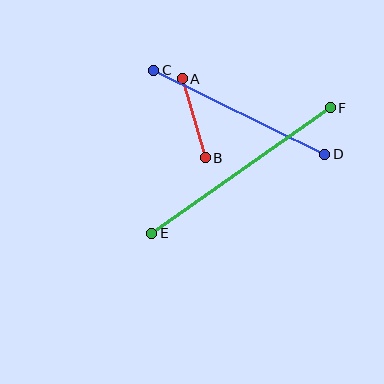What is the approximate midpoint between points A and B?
The midpoint is at approximately (194, 118) pixels.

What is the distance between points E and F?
The distance is approximately 218 pixels.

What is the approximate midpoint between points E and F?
The midpoint is at approximately (241, 171) pixels.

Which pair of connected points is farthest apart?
Points E and F are farthest apart.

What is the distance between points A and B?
The distance is approximately 82 pixels.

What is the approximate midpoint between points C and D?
The midpoint is at approximately (239, 112) pixels.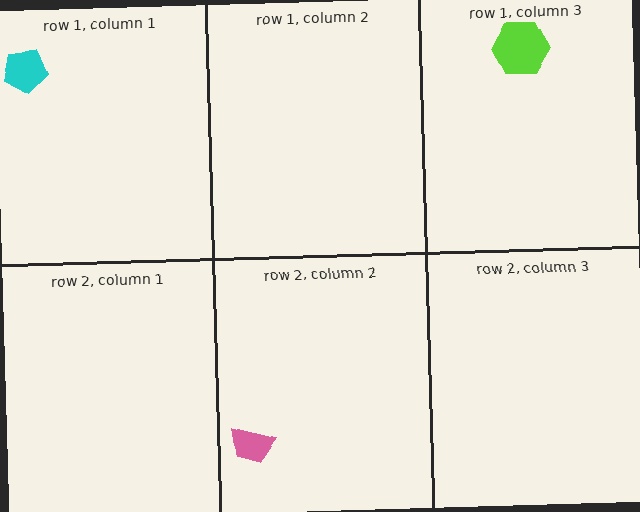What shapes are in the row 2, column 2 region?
The pink trapezoid.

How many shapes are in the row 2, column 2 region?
1.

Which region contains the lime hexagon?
The row 1, column 3 region.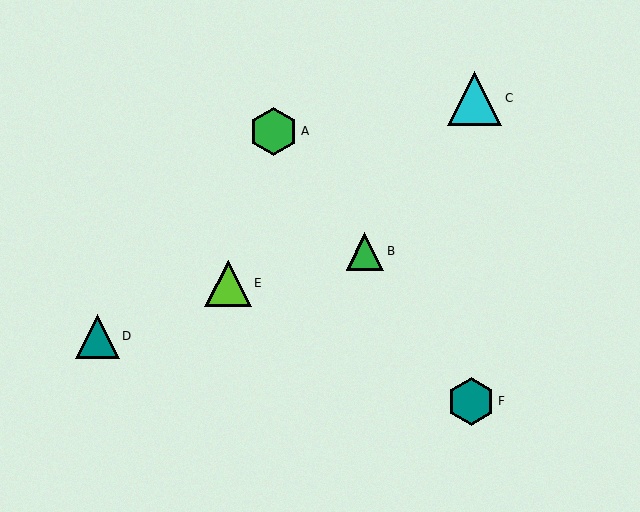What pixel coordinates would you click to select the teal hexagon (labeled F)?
Click at (471, 401) to select the teal hexagon F.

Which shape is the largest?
The cyan triangle (labeled C) is the largest.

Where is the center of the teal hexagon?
The center of the teal hexagon is at (471, 401).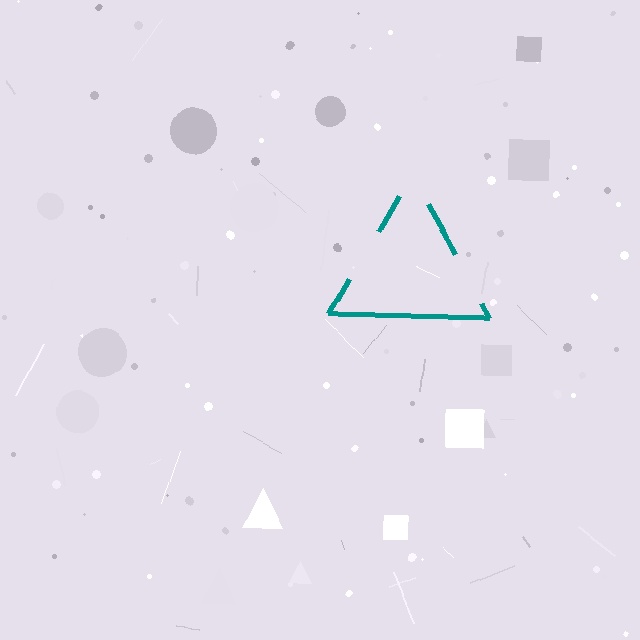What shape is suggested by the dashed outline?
The dashed outline suggests a triangle.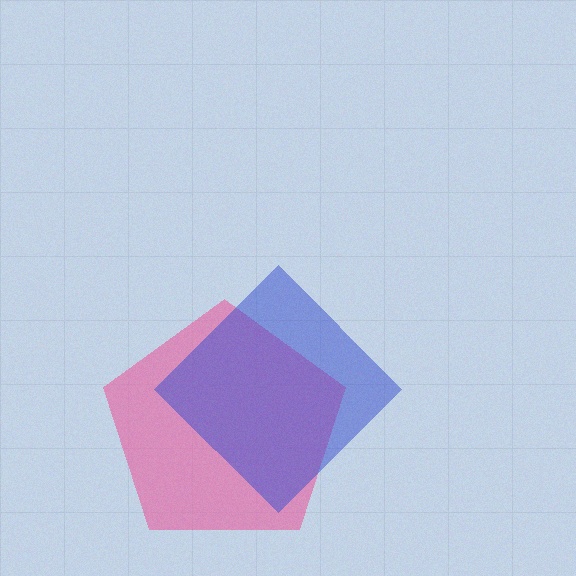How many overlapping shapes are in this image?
There are 2 overlapping shapes in the image.